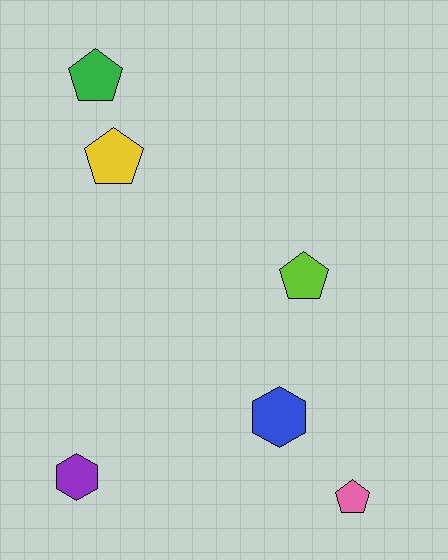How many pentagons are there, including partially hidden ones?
There are 4 pentagons.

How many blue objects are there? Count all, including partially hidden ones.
There is 1 blue object.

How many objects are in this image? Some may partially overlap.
There are 6 objects.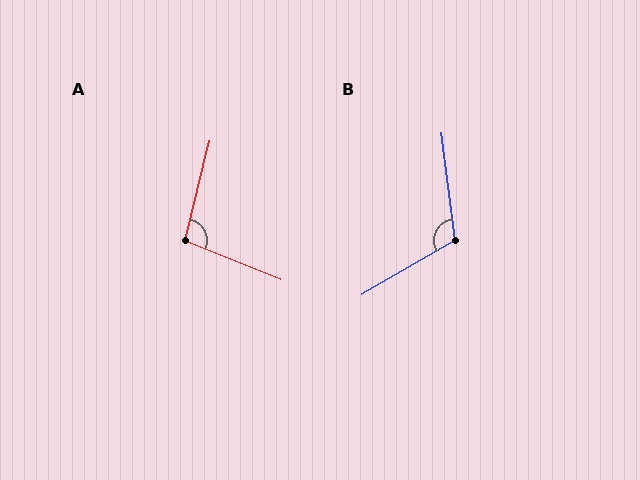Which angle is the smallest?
A, at approximately 98 degrees.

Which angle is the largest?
B, at approximately 113 degrees.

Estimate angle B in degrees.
Approximately 113 degrees.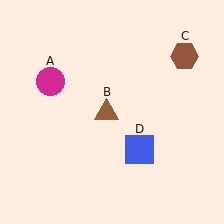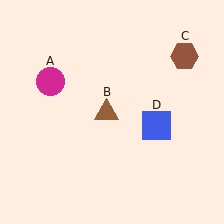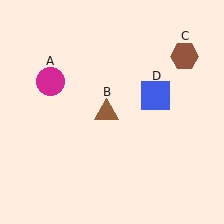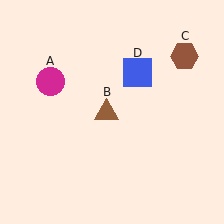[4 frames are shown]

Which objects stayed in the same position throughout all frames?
Magenta circle (object A) and brown triangle (object B) and brown hexagon (object C) remained stationary.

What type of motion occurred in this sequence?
The blue square (object D) rotated counterclockwise around the center of the scene.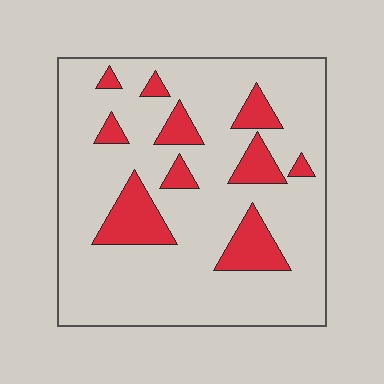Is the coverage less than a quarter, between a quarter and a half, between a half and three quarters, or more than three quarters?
Less than a quarter.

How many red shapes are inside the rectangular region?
10.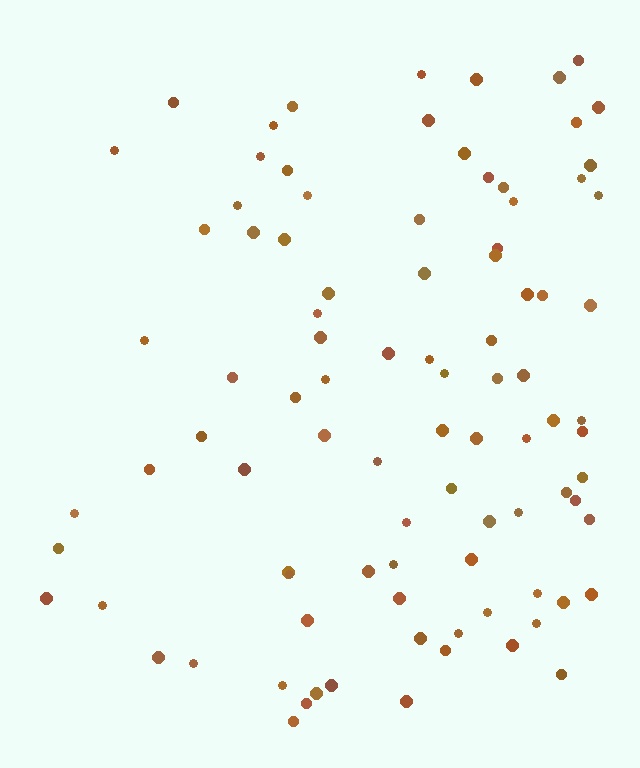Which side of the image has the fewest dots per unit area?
The left.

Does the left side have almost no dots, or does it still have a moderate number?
Still a moderate number, just noticeably fewer than the right.